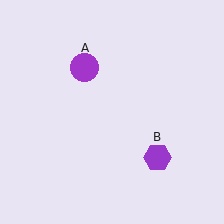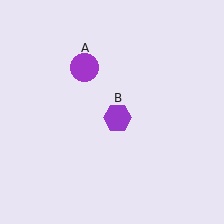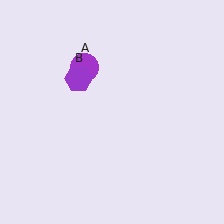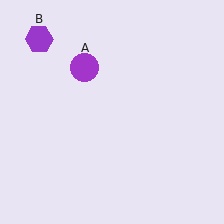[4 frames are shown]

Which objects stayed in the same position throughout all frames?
Purple circle (object A) remained stationary.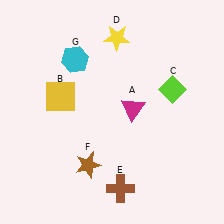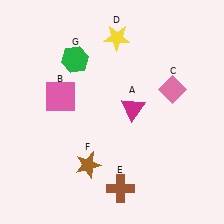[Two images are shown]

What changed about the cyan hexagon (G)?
In Image 1, G is cyan. In Image 2, it changed to green.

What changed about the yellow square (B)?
In Image 1, B is yellow. In Image 2, it changed to pink.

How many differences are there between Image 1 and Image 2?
There are 3 differences between the two images.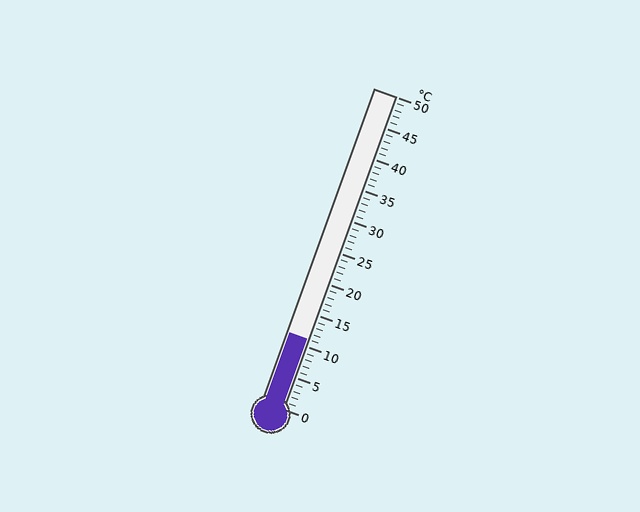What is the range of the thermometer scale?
The thermometer scale ranges from 0°C to 50°C.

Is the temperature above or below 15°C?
The temperature is below 15°C.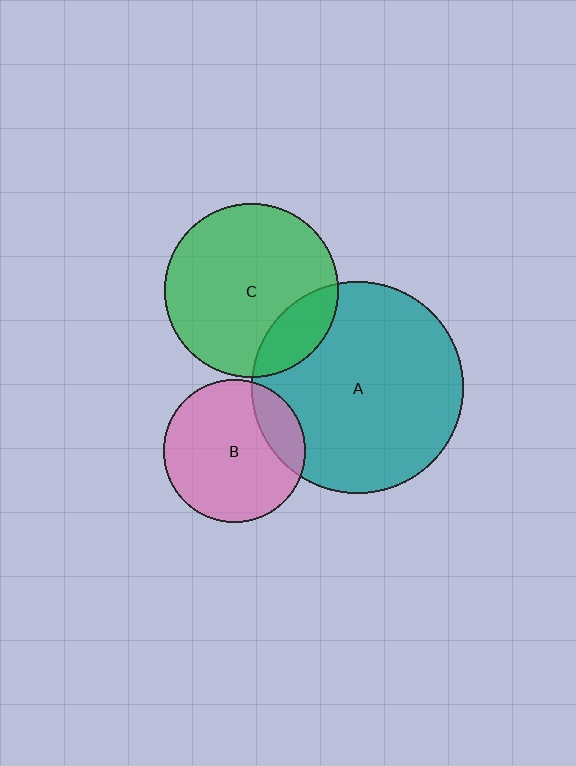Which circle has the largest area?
Circle A (teal).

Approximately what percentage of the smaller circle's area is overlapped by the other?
Approximately 20%.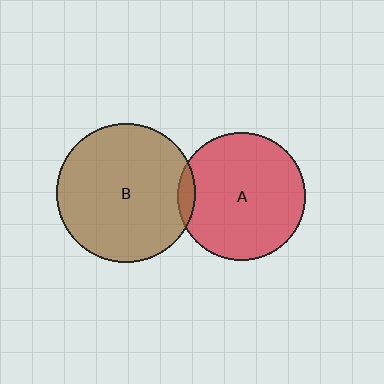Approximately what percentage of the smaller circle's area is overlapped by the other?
Approximately 5%.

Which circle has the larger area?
Circle B (brown).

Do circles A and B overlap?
Yes.